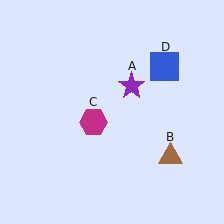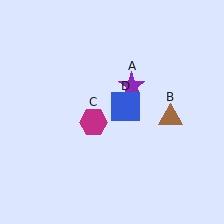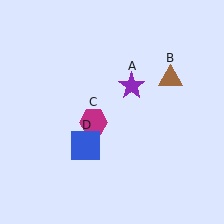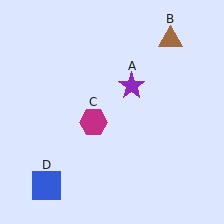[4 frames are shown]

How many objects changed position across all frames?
2 objects changed position: brown triangle (object B), blue square (object D).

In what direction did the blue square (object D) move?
The blue square (object D) moved down and to the left.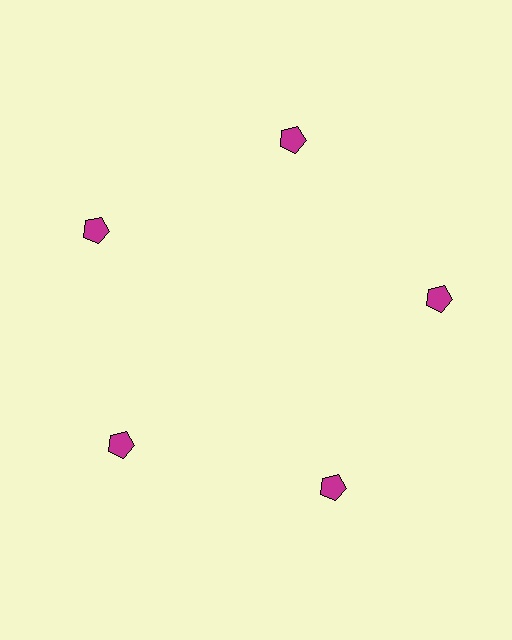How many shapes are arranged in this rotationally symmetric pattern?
There are 5 shapes, arranged in 5 groups of 1.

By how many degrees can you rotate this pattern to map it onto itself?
The pattern maps onto itself every 72 degrees of rotation.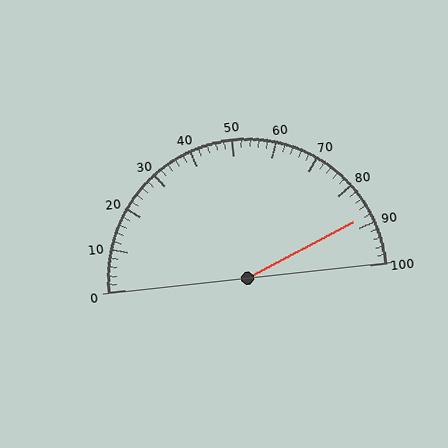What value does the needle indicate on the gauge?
The needle indicates approximately 88.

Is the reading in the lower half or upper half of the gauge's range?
The reading is in the upper half of the range (0 to 100).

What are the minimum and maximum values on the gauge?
The gauge ranges from 0 to 100.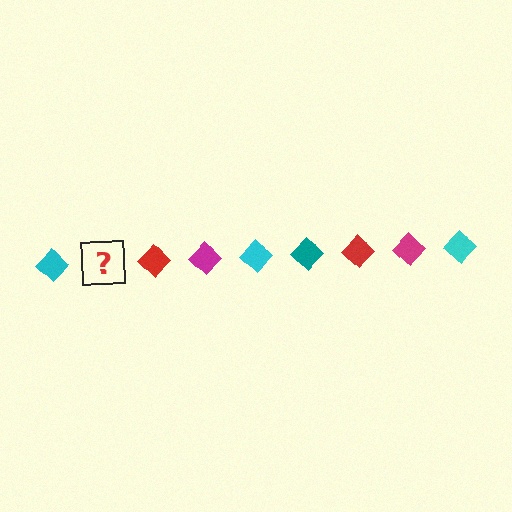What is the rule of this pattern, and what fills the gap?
The rule is that the pattern cycles through cyan, teal, red, magenta diamonds. The gap should be filled with a teal diamond.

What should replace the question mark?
The question mark should be replaced with a teal diamond.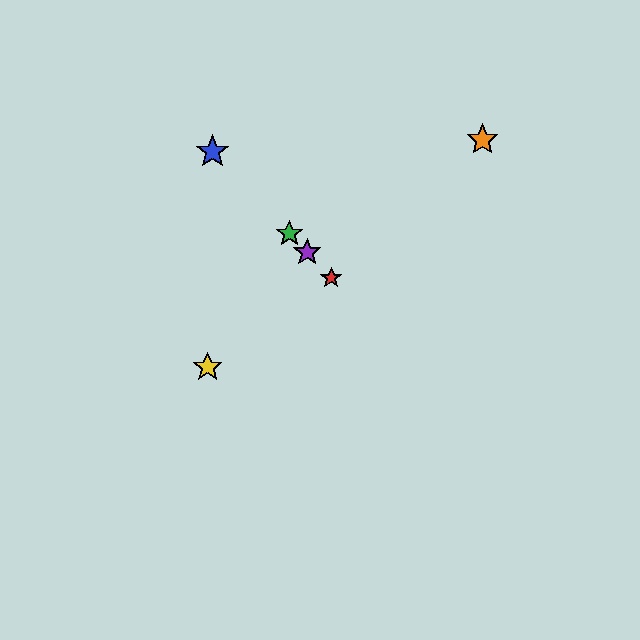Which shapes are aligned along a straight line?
The red star, the blue star, the green star, the purple star are aligned along a straight line.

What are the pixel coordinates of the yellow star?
The yellow star is at (208, 367).